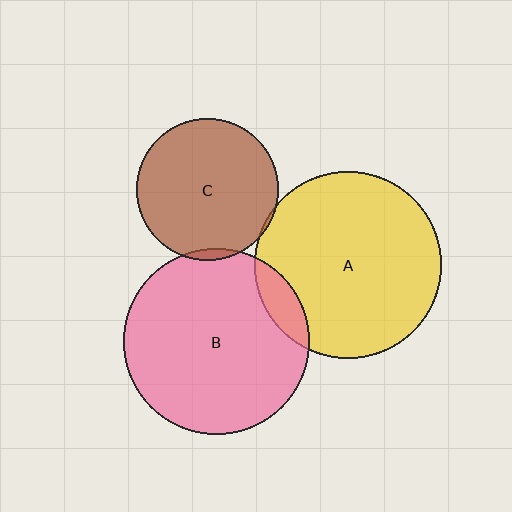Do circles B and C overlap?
Yes.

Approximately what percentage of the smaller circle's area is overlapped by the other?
Approximately 5%.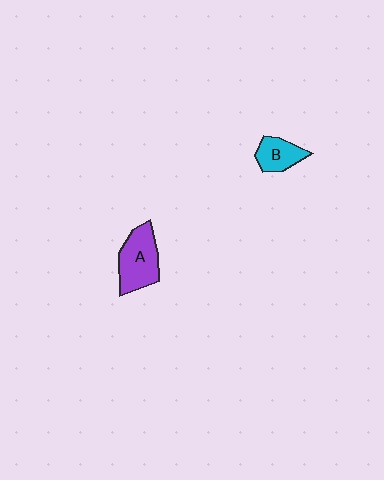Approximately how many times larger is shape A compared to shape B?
Approximately 1.7 times.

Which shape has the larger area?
Shape A (purple).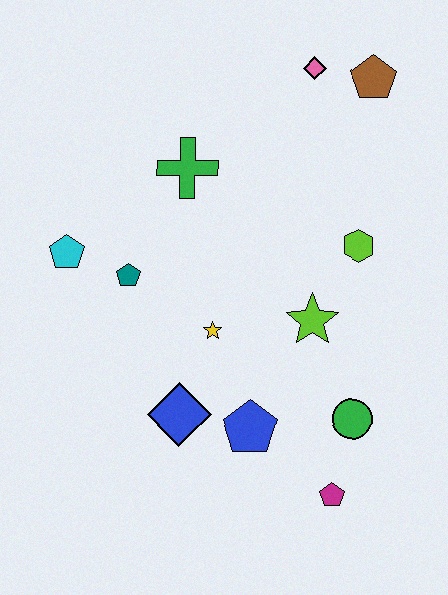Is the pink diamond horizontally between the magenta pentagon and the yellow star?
Yes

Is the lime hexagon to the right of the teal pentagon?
Yes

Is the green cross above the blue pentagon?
Yes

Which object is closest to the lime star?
The lime hexagon is closest to the lime star.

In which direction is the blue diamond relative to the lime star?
The blue diamond is to the left of the lime star.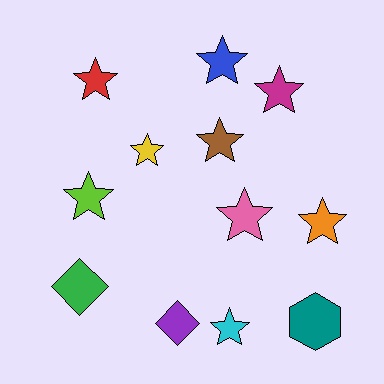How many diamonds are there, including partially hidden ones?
There are 2 diamonds.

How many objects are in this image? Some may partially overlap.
There are 12 objects.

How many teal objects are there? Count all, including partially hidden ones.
There is 1 teal object.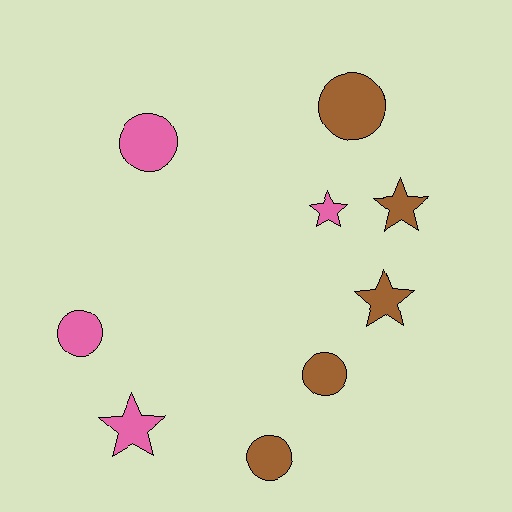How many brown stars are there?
There are 2 brown stars.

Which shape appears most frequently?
Circle, with 5 objects.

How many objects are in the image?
There are 9 objects.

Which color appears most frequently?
Brown, with 5 objects.